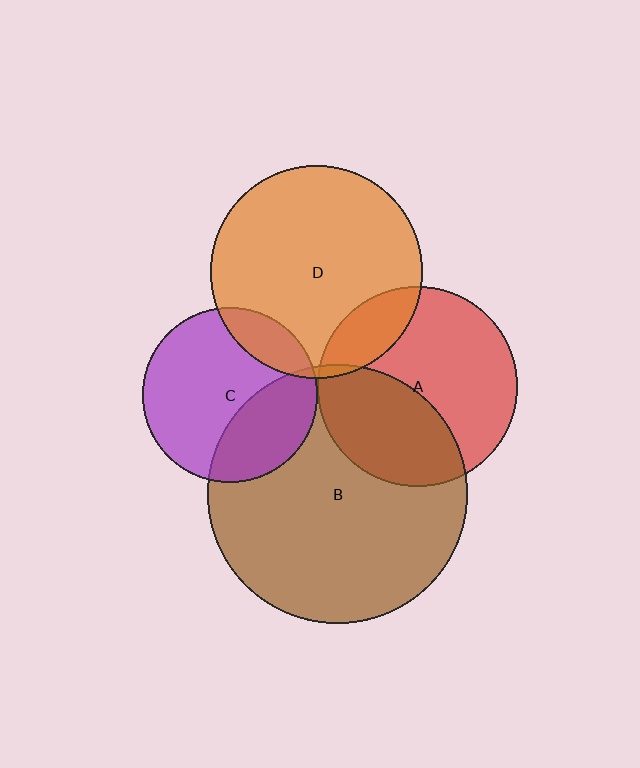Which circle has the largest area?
Circle B (brown).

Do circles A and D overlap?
Yes.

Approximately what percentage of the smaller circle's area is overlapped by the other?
Approximately 15%.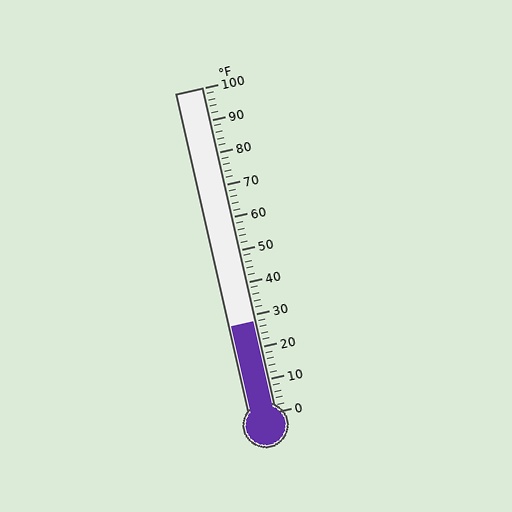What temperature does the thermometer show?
The thermometer shows approximately 28°F.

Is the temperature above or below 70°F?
The temperature is below 70°F.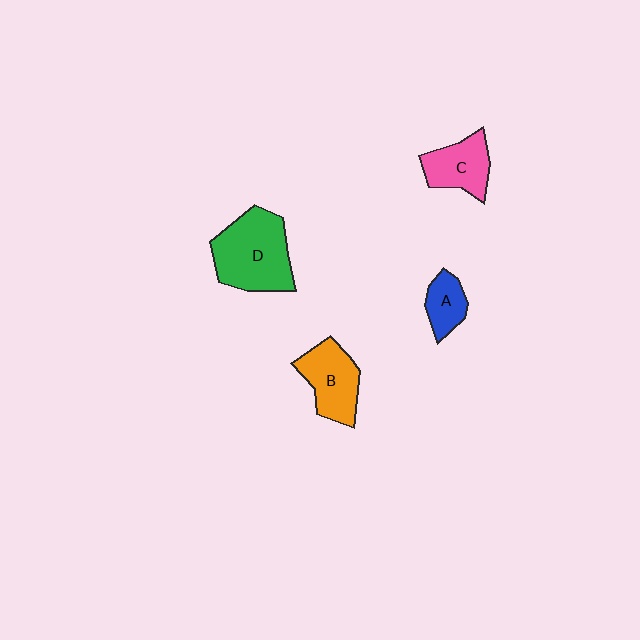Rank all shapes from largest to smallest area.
From largest to smallest: D (green), B (orange), C (pink), A (blue).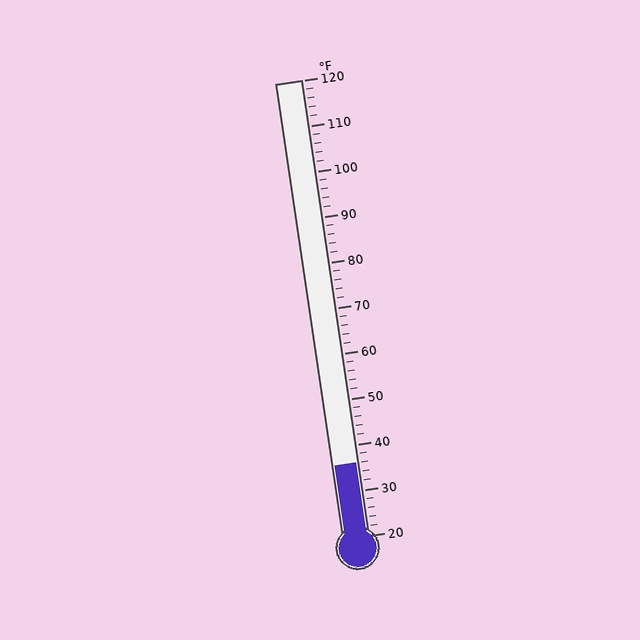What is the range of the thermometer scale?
The thermometer scale ranges from 20°F to 120°F.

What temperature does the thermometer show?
The thermometer shows approximately 36°F.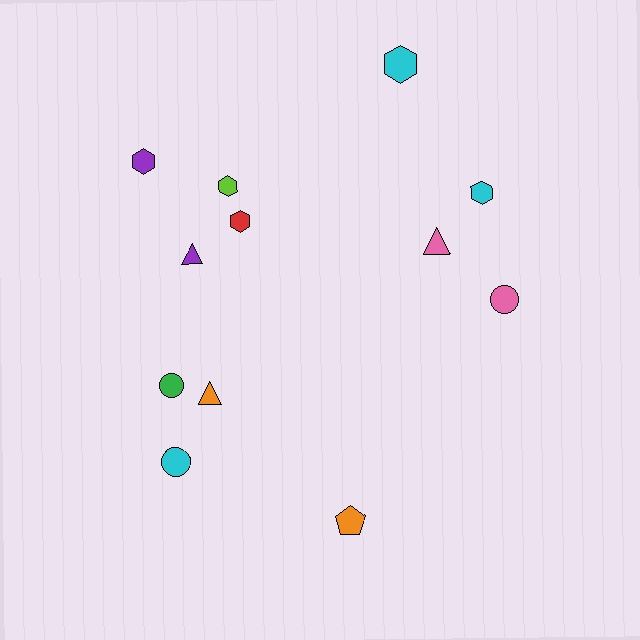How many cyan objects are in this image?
There are 3 cyan objects.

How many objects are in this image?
There are 12 objects.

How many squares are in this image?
There are no squares.